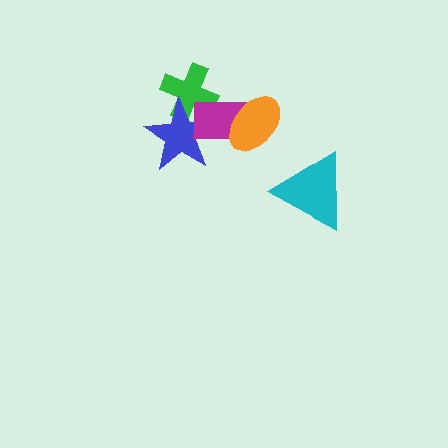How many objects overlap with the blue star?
2 objects overlap with the blue star.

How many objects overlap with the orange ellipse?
1 object overlaps with the orange ellipse.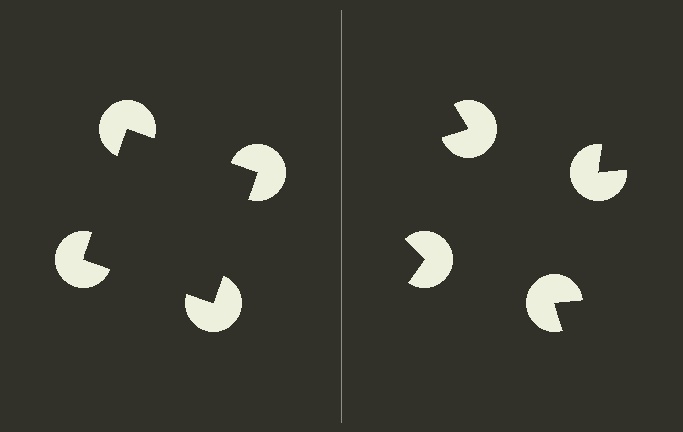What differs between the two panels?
The pac-man discs are positioned identically on both sides; only the wedge orientations differ. On the left they align to a square; on the right they are misaligned.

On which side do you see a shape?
An illusory square appears on the left side. On the right side the wedge cuts are rotated, so no coherent shape forms.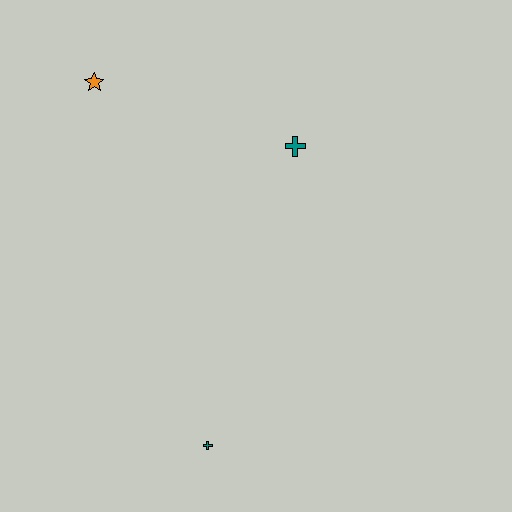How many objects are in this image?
There are 3 objects.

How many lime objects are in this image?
There are no lime objects.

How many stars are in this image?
There is 1 star.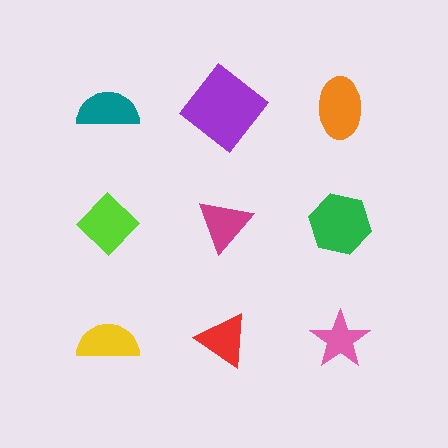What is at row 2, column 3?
A green hexagon.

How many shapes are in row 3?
3 shapes.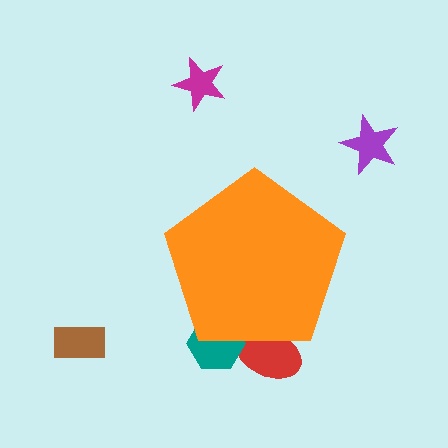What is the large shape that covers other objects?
An orange pentagon.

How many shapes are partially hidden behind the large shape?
2 shapes are partially hidden.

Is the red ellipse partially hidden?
Yes, the red ellipse is partially hidden behind the orange pentagon.